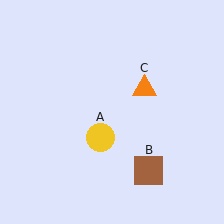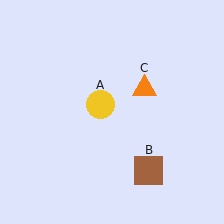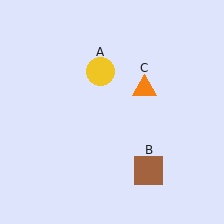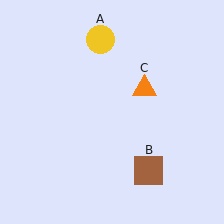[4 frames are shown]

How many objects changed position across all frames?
1 object changed position: yellow circle (object A).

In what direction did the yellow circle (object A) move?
The yellow circle (object A) moved up.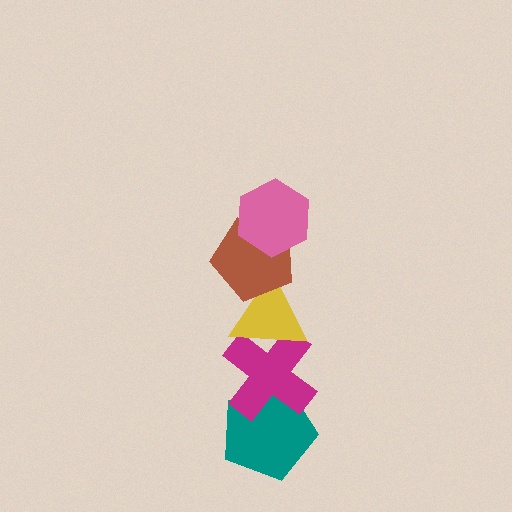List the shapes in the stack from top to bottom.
From top to bottom: the pink hexagon, the brown pentagon, the yellow triangle, the magenta cross, the teal pentagon.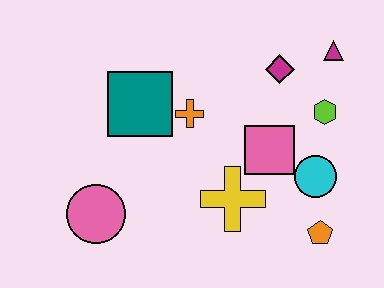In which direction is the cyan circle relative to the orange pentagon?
The cyan circle is above the orange pentagon.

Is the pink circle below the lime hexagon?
Yes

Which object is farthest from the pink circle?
The magenta triangle is farthest from the pink circle.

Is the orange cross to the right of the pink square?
No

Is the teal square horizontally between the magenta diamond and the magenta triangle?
No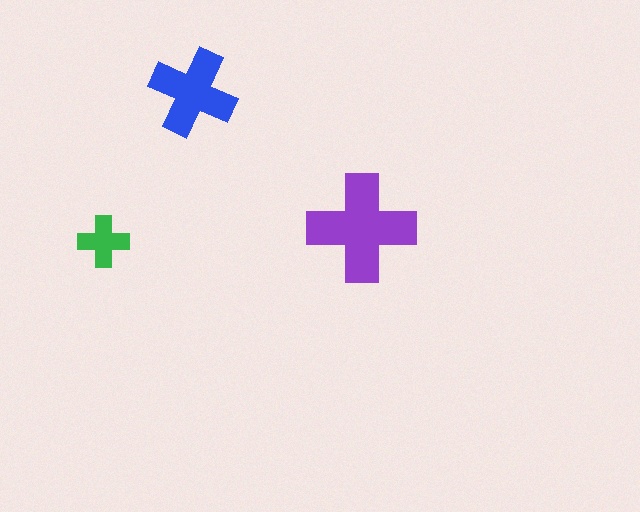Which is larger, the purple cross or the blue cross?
The purple one.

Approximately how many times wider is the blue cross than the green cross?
About 1.5 times wider.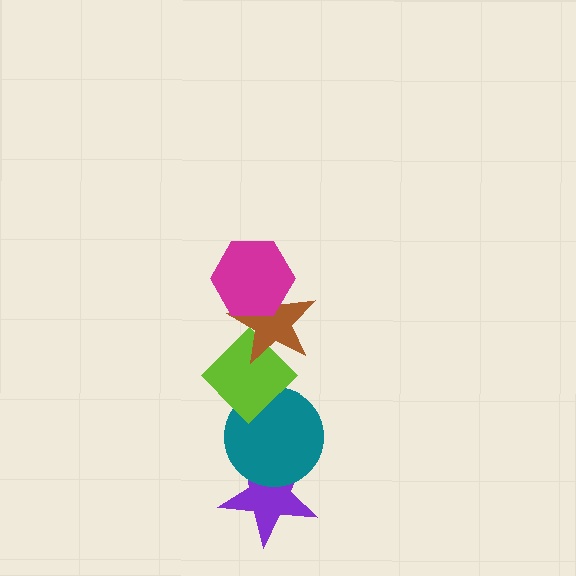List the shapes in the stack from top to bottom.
From top to bottom: the magenta hexagon, the brown star, the lime diamond, the teal circle, the purple star.